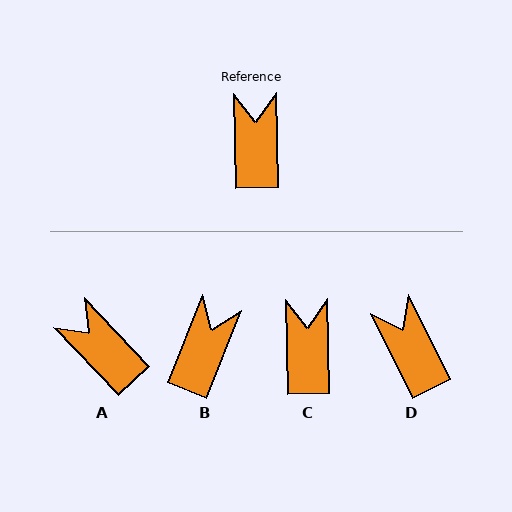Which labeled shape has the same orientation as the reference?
C.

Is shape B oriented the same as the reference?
No, it is off by about 23 degrees.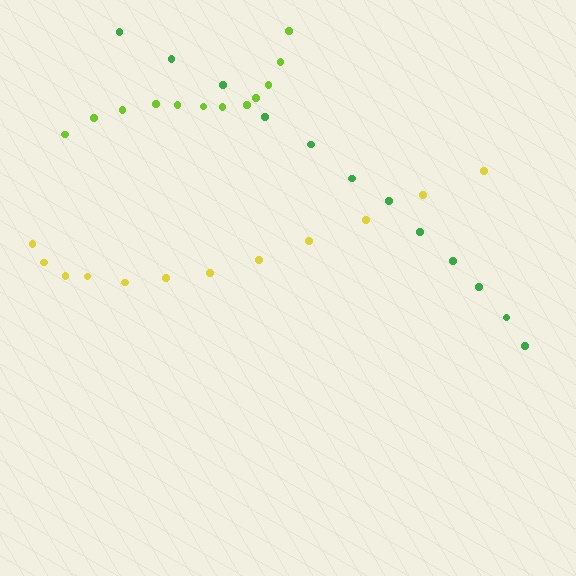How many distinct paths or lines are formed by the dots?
There are 3 distinct paths.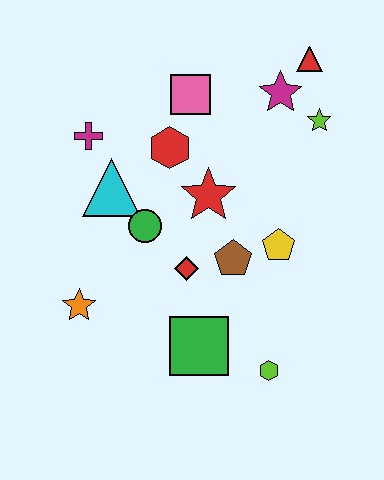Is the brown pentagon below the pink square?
Yes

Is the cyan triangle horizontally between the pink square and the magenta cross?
Yes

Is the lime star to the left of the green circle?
No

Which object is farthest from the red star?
The lime hexagon is farthest from the red star.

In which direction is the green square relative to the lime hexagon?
The green square is to the left of the lime hexagon.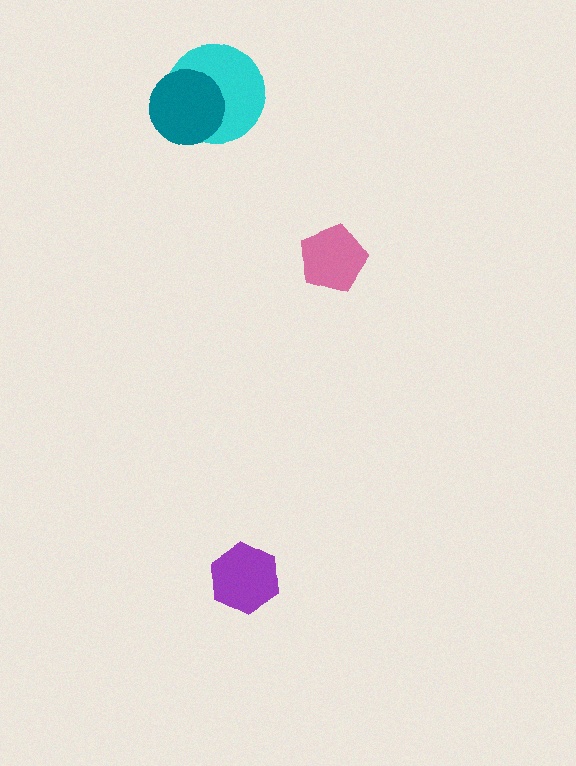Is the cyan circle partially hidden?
Yes, it is partially covered by another shape.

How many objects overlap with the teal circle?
1 object overlaps with the teal circle.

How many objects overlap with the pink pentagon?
0 objects overlap with the pink pentagon.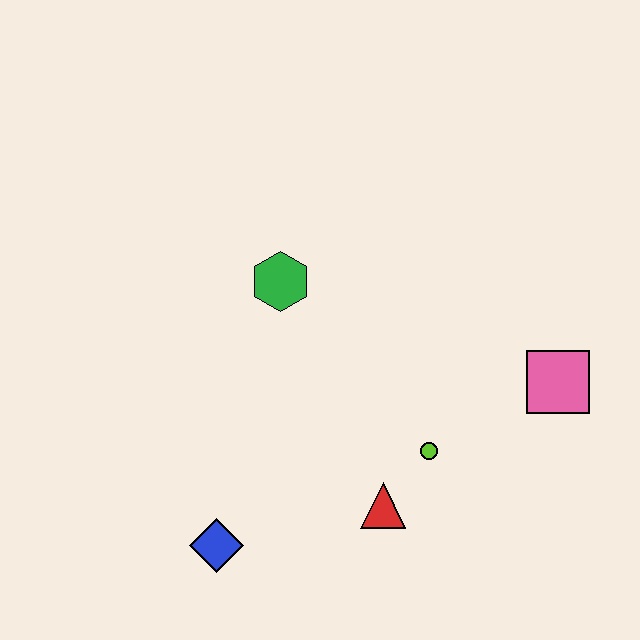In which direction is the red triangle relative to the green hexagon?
The red triangle is below the green hexagon.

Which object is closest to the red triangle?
The lime circle is closest to the red triangle.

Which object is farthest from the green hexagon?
The pink square is farthest from the green hexagon.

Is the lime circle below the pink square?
Yes